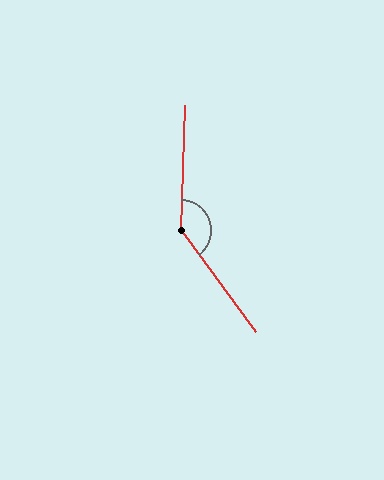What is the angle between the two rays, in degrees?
Approximately 141 degrees.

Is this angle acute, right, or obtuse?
It is obtuse.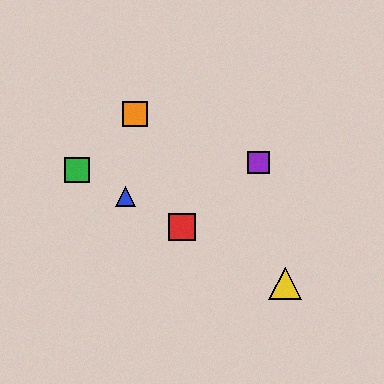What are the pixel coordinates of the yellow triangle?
The yellow triangle is at (285, 283).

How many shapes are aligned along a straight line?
4 shapes (the red square, the blue triangle, the green square, the yellow triangle) are aligned along a straight line.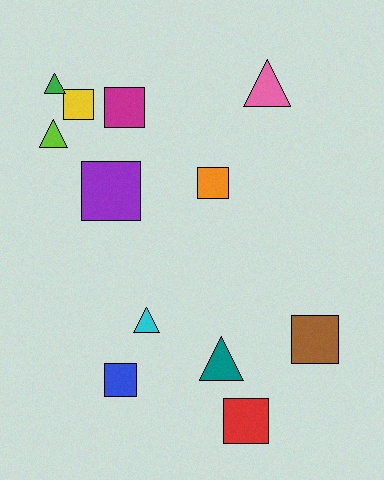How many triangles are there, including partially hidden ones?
There are 5 triangles.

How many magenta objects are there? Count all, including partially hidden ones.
There is 1 magenta object.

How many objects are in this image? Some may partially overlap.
There are 12 objects.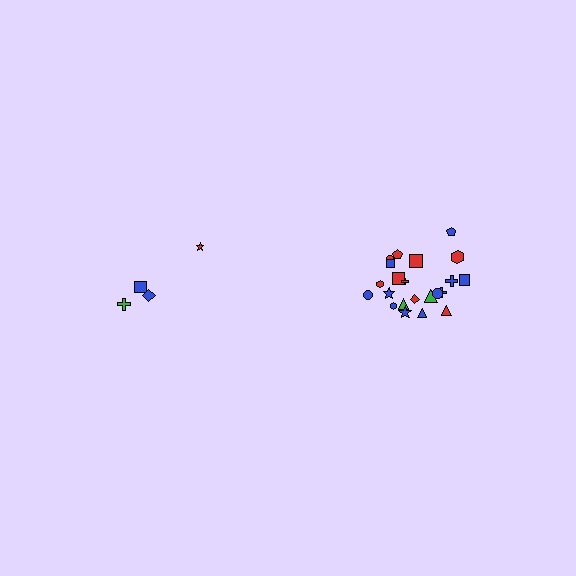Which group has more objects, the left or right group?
The right group.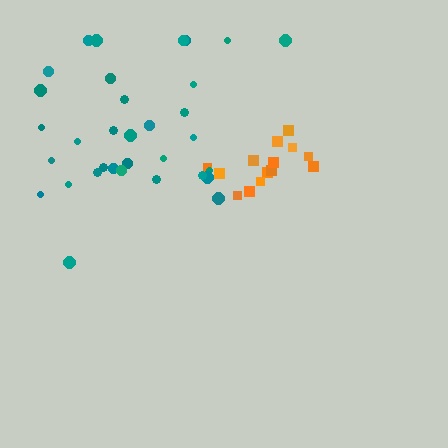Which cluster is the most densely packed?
Orange.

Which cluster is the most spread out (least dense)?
Teal.